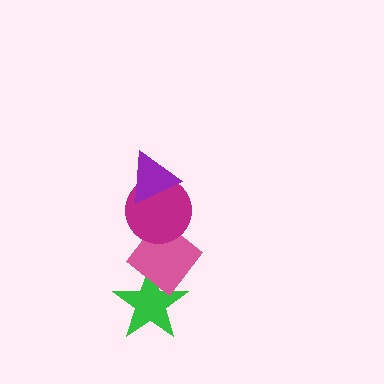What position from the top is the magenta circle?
The magenta circle is 2nd from the top.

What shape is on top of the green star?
The pink diamond is on top of the green star.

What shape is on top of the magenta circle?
The purple triangle is on top of the magenta circle.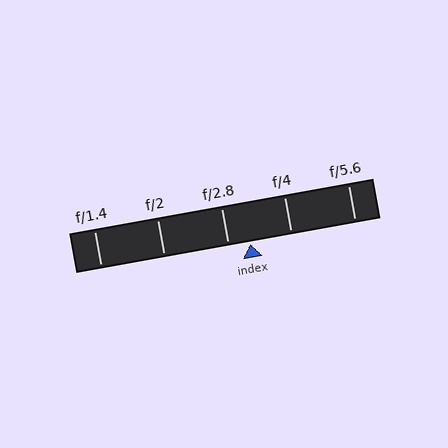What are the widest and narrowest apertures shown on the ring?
The widest aperture shown is f/1.4 and the narrowest is f/5.6.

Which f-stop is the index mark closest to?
The index mark is closest to f/2.8.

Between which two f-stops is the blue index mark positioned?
The index mark is between f/2.8 and f/4.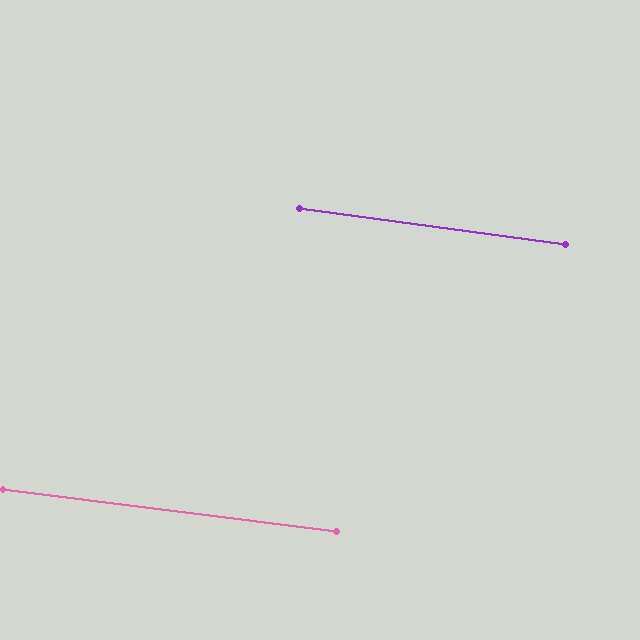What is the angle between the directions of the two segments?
Approximately 1 degree.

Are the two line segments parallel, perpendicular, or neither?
Parallel — their directions differ by only 0.6°.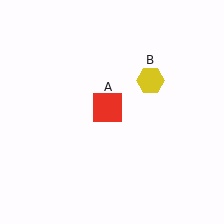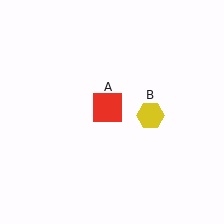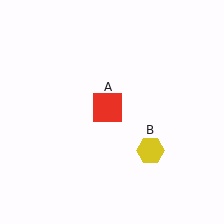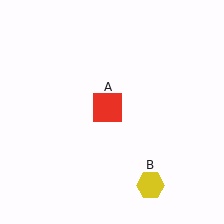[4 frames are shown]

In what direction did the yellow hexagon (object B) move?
The yellow hexagon (object B) moved down.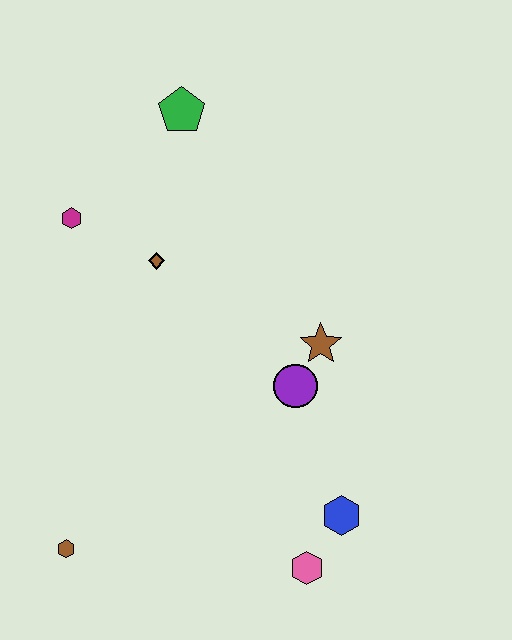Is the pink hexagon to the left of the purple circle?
No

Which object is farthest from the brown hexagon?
The green pentagon is farthest from the brown hexagon.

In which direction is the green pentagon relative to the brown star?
The green pentagon is above the brown star.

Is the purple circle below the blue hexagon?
No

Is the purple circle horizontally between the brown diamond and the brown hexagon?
No